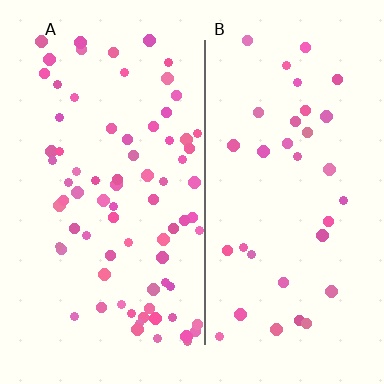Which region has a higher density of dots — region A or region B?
A (the left).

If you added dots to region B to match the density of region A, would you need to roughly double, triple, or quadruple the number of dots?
Approximately double.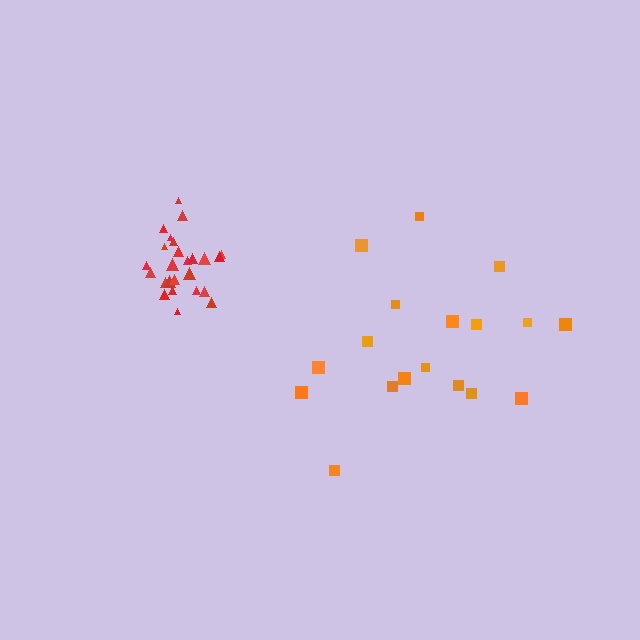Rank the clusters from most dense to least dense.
red, orange.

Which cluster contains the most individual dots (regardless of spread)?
Red (25).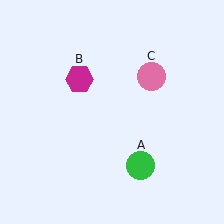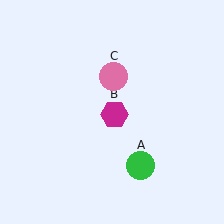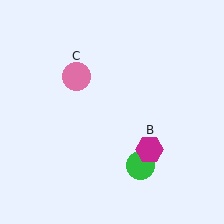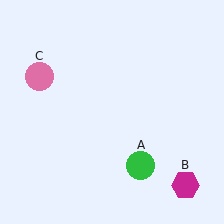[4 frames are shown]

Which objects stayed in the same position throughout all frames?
Green circle (object A) remained stationary.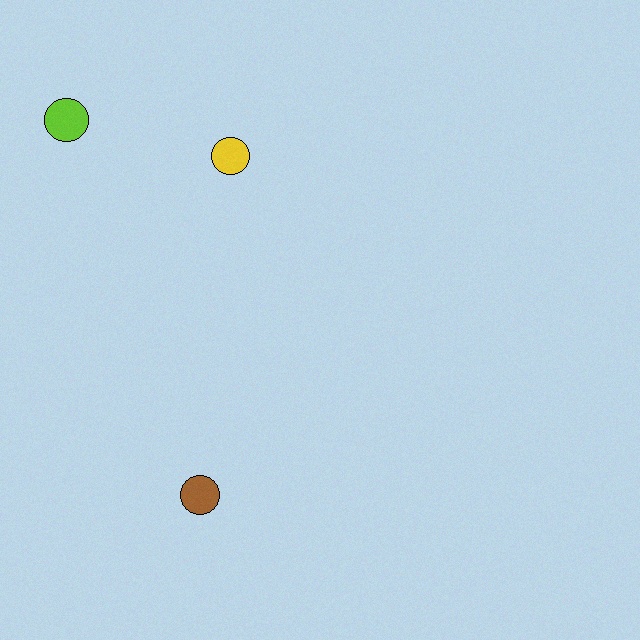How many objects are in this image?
There are 3 objects.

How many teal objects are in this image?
There are no teal objects.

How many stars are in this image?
There are no stars.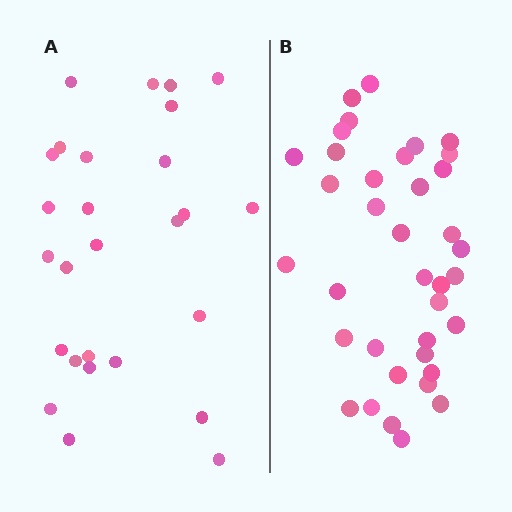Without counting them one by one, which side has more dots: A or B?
Region B (the right region) has more dots.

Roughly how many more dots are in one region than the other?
Region B has roughly 10 or so more dots than region A.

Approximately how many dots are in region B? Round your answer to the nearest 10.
About 40 dots. (The exact count is 37, which rounds to 40.)